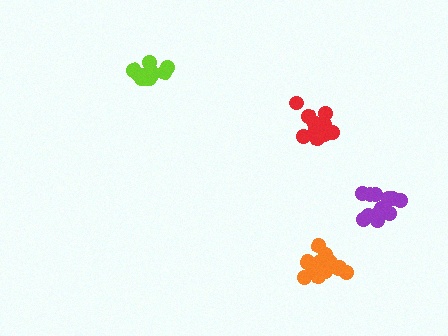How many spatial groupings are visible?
There are 4 spatial groupings.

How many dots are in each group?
Group 1: 17 dots, Group 2: 15 dots, Group 3: 13 dots, Group 4: 13 dots (58 total).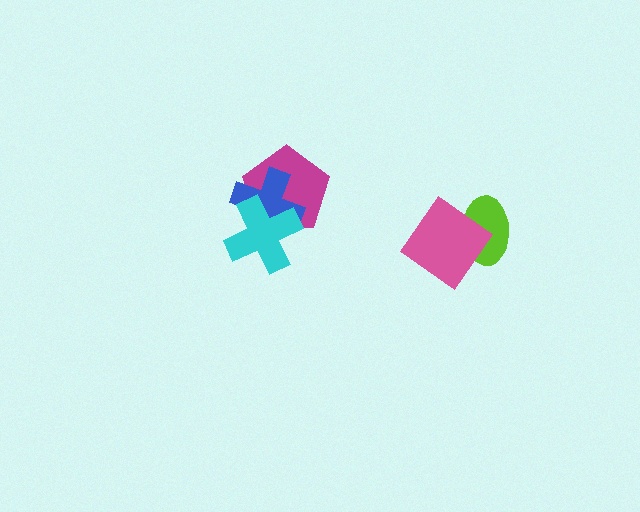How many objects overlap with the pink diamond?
1 object overlaps with the pink diamond.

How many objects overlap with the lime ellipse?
1 object overlaps with the lime ellipse.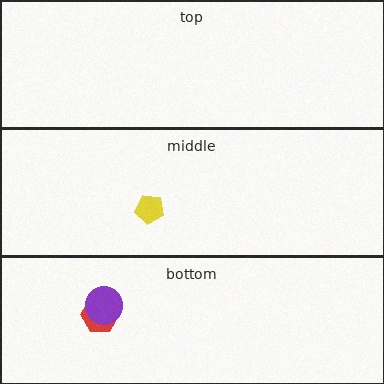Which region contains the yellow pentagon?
The middle region.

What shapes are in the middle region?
The yellow pentagon.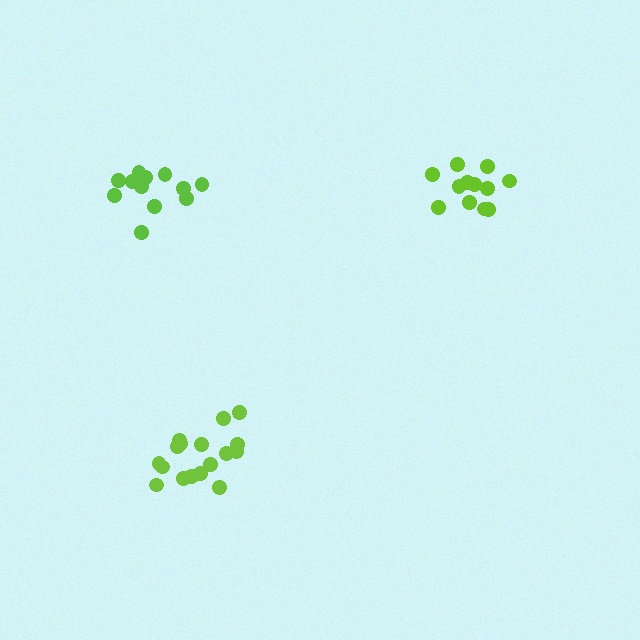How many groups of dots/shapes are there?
There are 3 groups.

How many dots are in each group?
Group 1: 12 dots, Group 2: 17 dots, Group 3: 12 dots (41 total).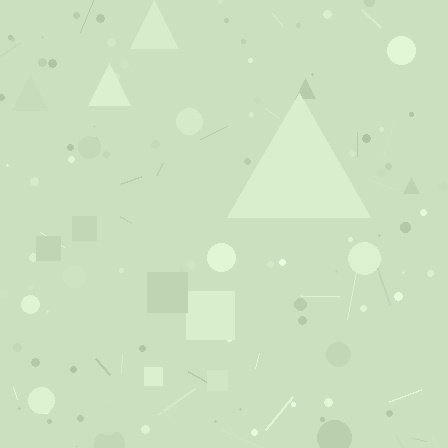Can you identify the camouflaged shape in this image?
The camouflaged shape is a triangle.